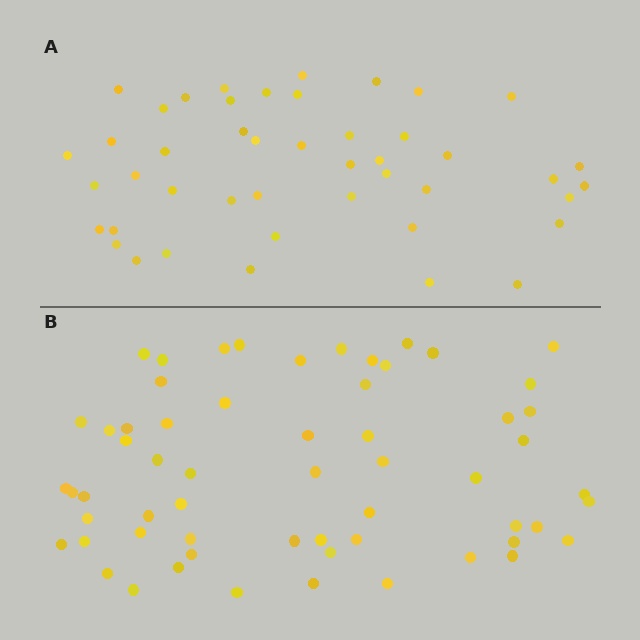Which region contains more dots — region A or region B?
Region B (the bottom region) has more dots.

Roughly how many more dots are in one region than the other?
Region B has approximately 15 more dots than region A.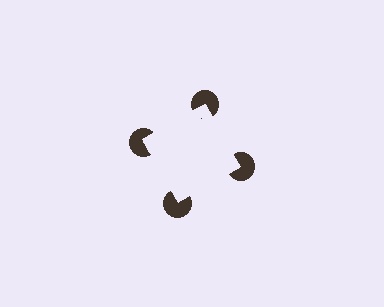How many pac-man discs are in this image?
There are 4 — one at each vertex of the illusory square.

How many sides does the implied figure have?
4 sides.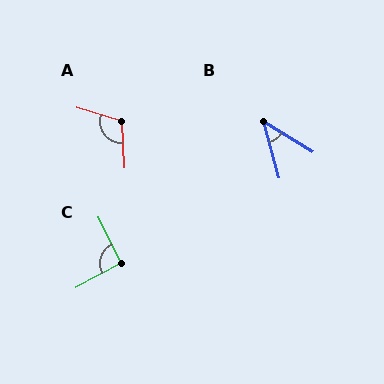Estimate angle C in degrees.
Approximately 93 degrees.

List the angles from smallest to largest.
B (43°), C (93°), A (110°).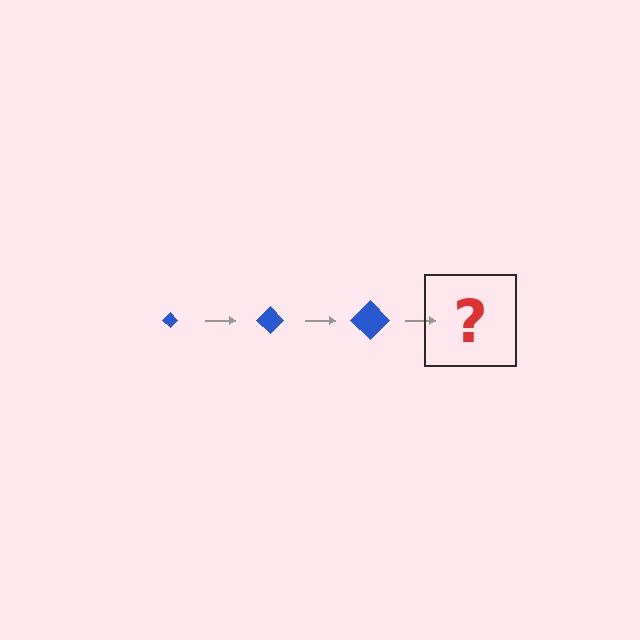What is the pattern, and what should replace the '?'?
The pattern is that the diamond gets progressively larger each step. The '?' should be a blue diamond, larger than the previous one.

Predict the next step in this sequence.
The next step is a blue diamond, larger than the previous one.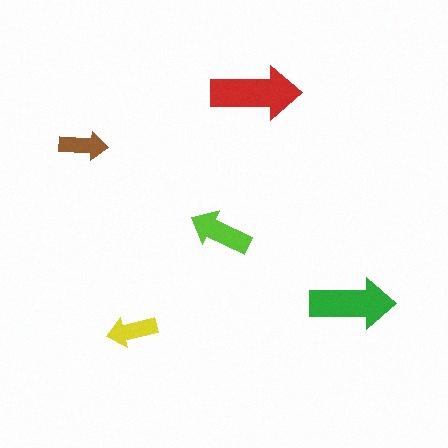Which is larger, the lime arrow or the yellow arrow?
The lime one.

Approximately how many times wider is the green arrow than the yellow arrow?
About 1.5 times wider.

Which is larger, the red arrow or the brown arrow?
The red one.